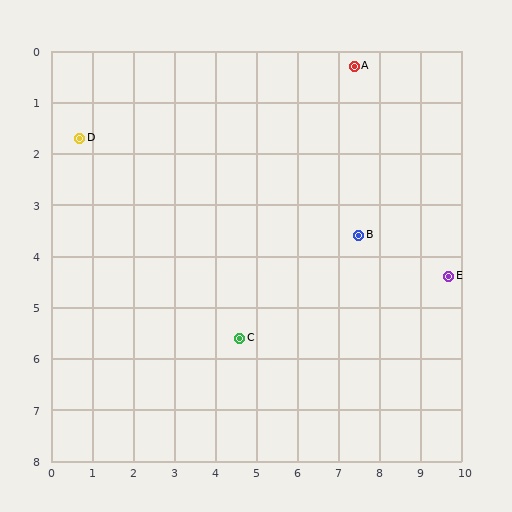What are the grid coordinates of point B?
Point B is at approximately (7.5, 3.6).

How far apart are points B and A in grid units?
Points B and A are about 3.3 grid units apart.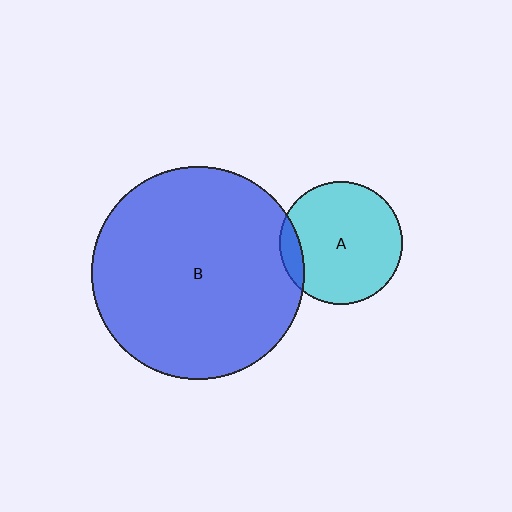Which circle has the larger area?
Circle B (blue).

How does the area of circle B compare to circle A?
Approximately 3.0 times.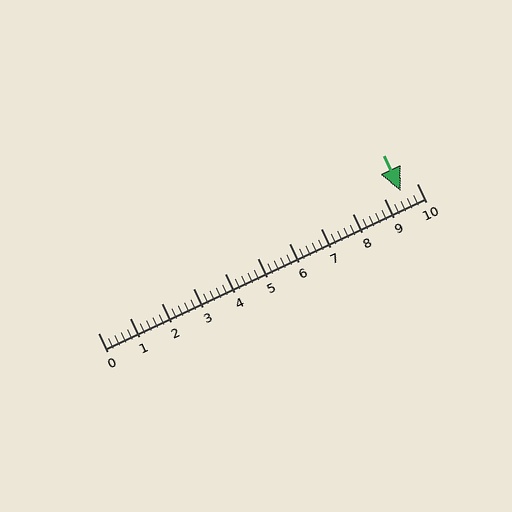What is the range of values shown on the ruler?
The ruler shows values from 0 to 10.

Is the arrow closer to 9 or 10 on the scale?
The arrow is closer to 10.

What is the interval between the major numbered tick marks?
The major tick marks are spaced 1 units apart.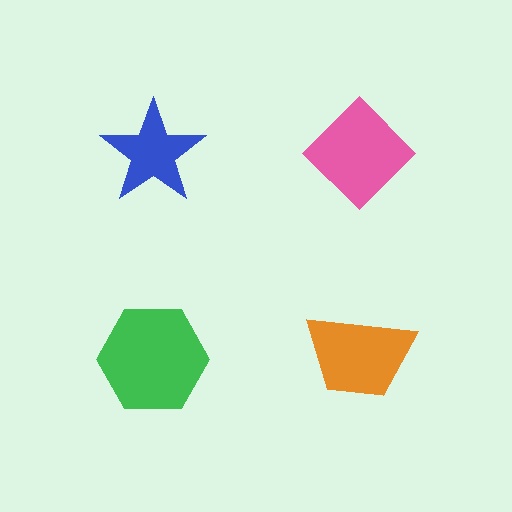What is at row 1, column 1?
A blue star.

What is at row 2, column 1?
A green hexagon.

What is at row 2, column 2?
An orange trapezoid.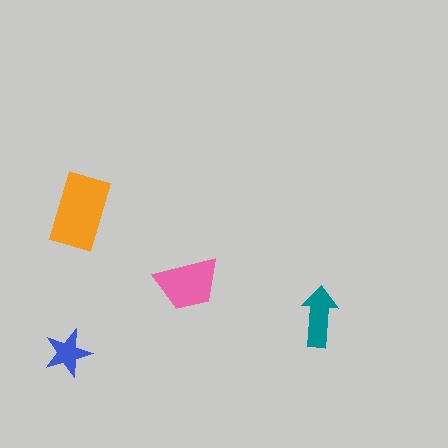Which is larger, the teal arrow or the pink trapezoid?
The pink trapezoid.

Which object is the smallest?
The blue star.